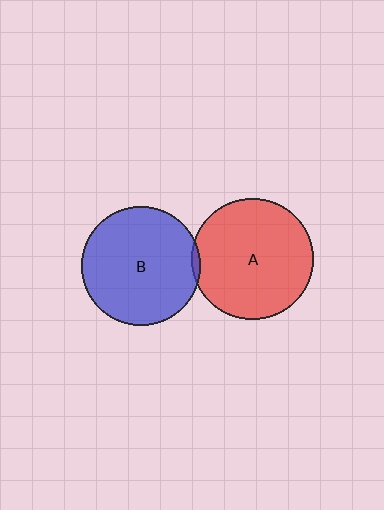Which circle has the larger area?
Circle A (red).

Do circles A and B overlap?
Yes.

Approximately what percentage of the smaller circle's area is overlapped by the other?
Approximately 5%.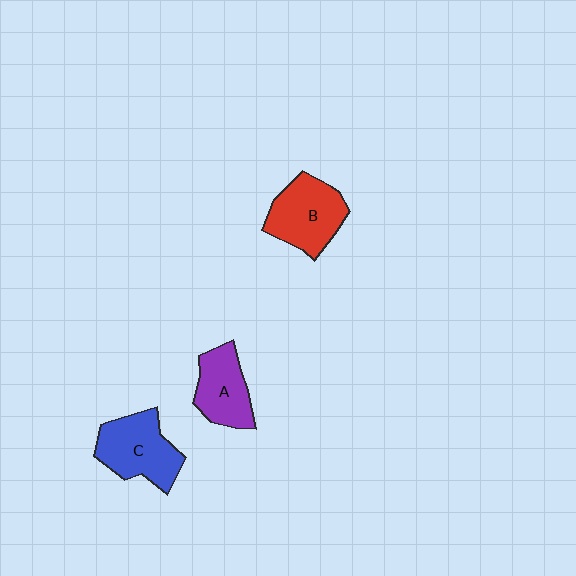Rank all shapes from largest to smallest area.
From largest to smallest: C (blue), B (red), A (purple).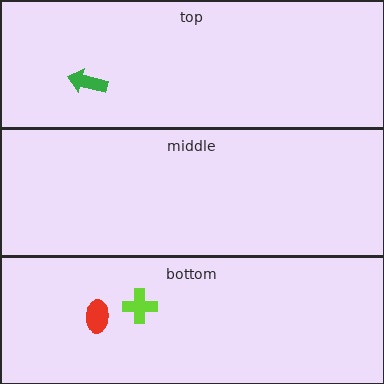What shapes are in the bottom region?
The lime cross, the red ellipse.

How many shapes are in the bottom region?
2.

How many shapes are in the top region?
1.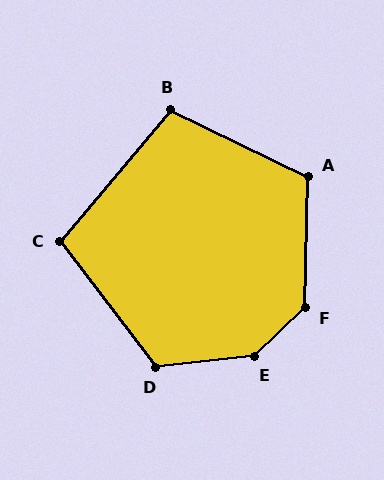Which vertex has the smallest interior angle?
C, at approximately 103 degrees.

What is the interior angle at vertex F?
Approximately 135 degrees (obtuse).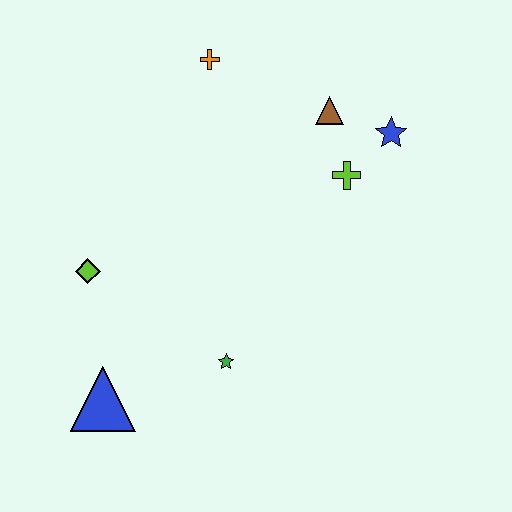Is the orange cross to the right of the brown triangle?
No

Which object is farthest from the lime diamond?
The blue star is farthest from the lime diamond.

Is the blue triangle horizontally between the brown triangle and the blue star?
No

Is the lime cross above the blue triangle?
Yes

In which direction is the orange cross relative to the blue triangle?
The orange cross is above the blue triangle.